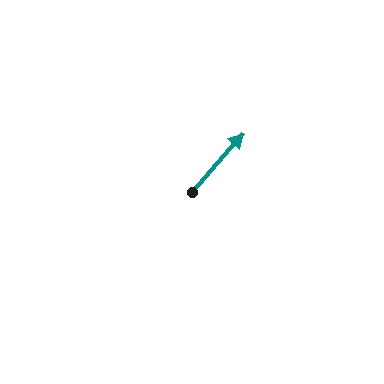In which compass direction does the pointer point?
Northeast.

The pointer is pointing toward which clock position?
Roughly 1 o'clock.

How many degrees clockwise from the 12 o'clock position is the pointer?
Approximately 41 degrees.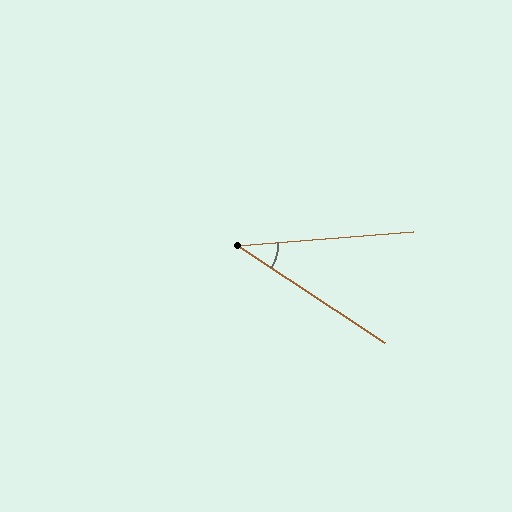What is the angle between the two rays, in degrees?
Approximately 38 degrees.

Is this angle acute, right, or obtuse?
It is acute.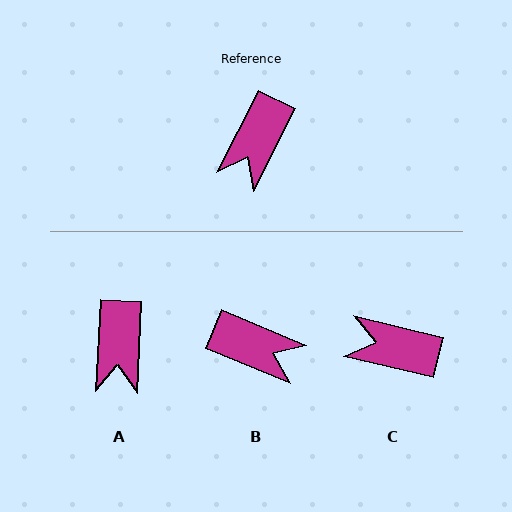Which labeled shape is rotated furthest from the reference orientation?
B, about 94 degrees away.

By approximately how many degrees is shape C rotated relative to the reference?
Approximately 77 degrees clockwise.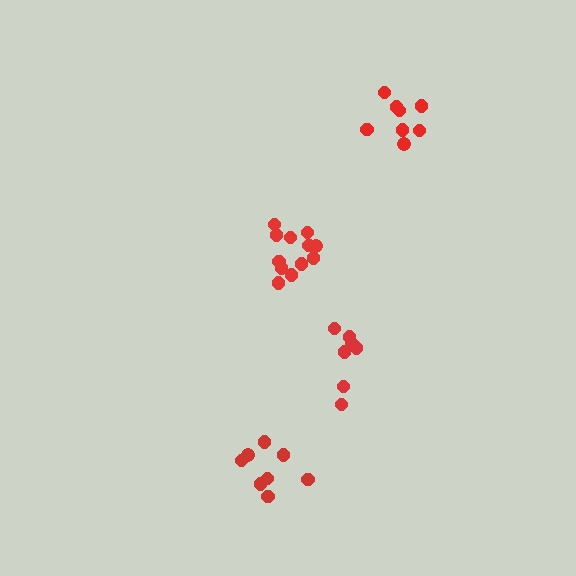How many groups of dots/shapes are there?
There are 4 groups.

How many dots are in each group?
Group 1: 8 dots, Group 2: 8 dots, Group 3: 12 dots, Group 4: 7 dots (35 total).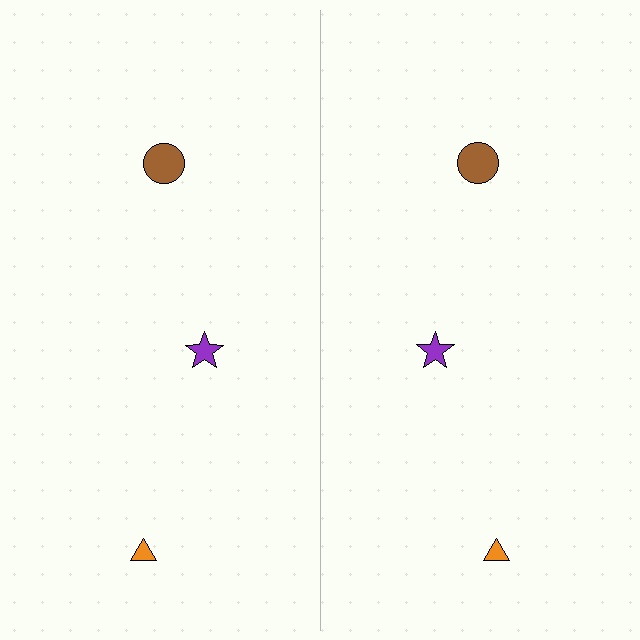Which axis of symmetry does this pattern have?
The pattern has a vertical axis of symmetry running through the center of the image.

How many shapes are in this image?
There are 6 shapes in this image.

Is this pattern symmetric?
Yes, this pattern has bilateral (reflection) symmetry.